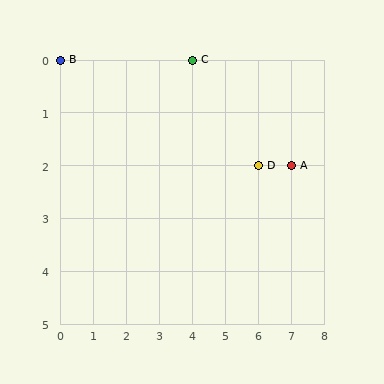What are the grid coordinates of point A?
Point A is at grid coordinates (7, 2).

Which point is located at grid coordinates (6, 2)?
Point D is at (6, 2).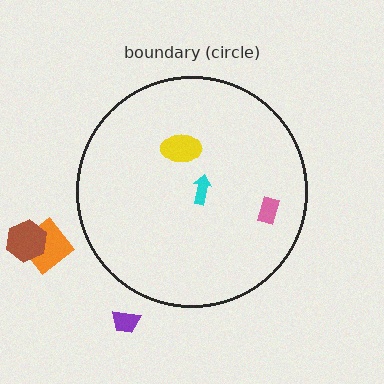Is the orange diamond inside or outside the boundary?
Outside.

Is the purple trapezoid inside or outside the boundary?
Outside.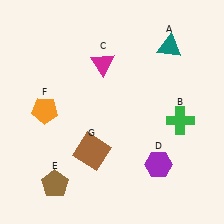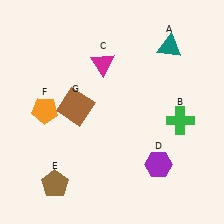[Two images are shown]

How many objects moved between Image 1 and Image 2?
1 object moved between the two images.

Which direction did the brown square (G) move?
The brown square (G) moved up.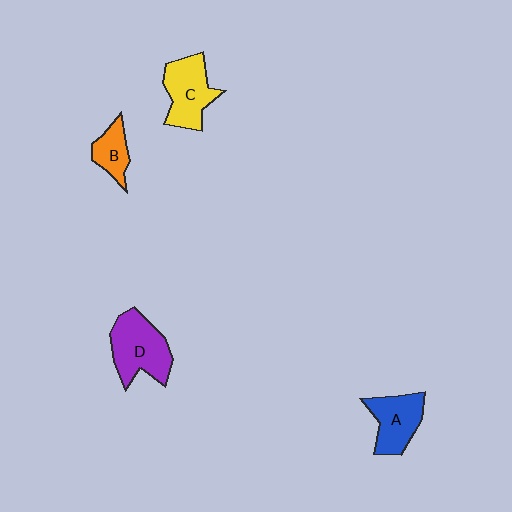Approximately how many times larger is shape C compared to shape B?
Approximately 1.7 times.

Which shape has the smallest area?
Shape B (orange).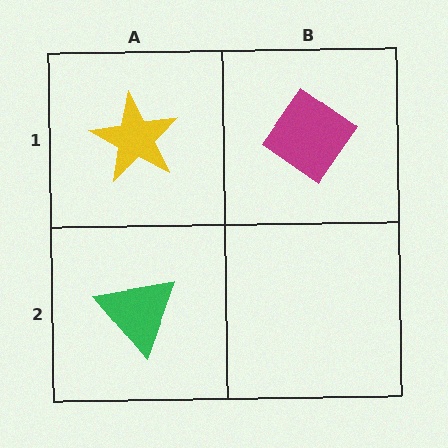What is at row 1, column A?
A yellow star.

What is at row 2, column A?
A green triangle.